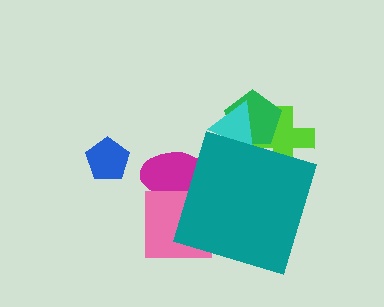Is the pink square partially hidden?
Yes, the pink square is partially hidden behind the teal diamond.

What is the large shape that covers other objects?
A teal diamond.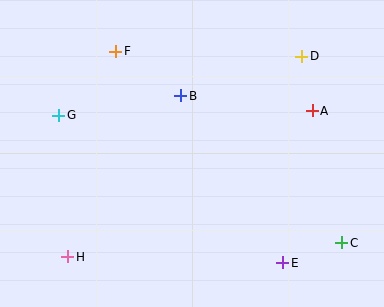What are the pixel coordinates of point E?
Point E is at (283, 263).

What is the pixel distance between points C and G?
The distance between C and G is 311 pixels.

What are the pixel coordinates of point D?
Point D is at (302, 56).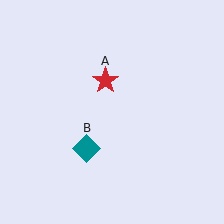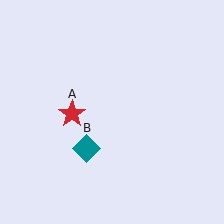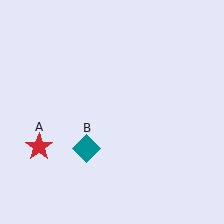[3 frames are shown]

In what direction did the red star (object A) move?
The red star (object A) moved down and to the left.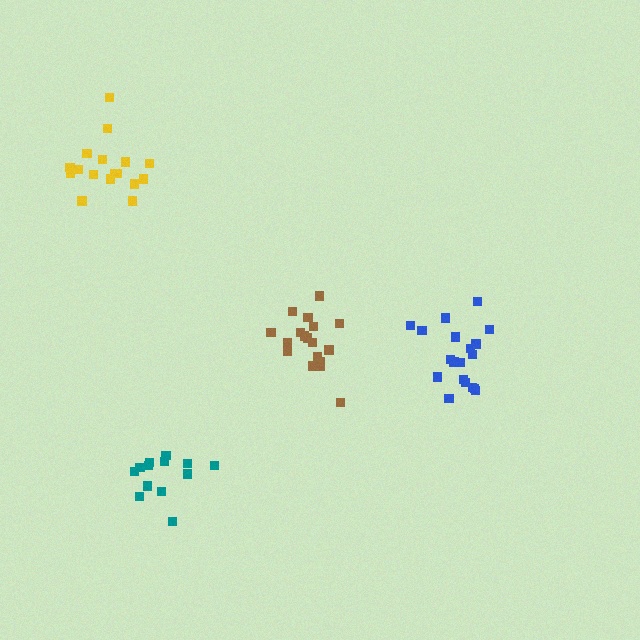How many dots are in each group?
Group 1: 18 dots, Group 2: 17 dots, Group 3: 13 dots, Group 4: 19 dots (67 total).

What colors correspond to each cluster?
The clusters are colored: brown, yellow, teal, blue.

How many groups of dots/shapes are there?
There are 4 groups.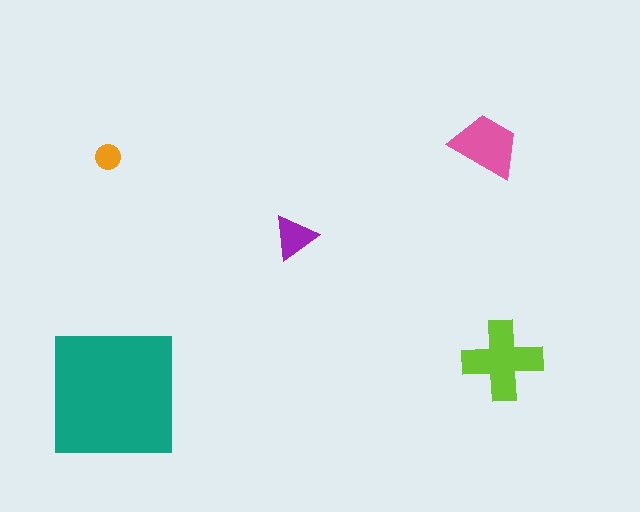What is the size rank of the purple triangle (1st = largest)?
4th.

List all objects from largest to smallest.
The teal square, the lime cross, the pink trapezoid, the purple triangle, the orange circle.